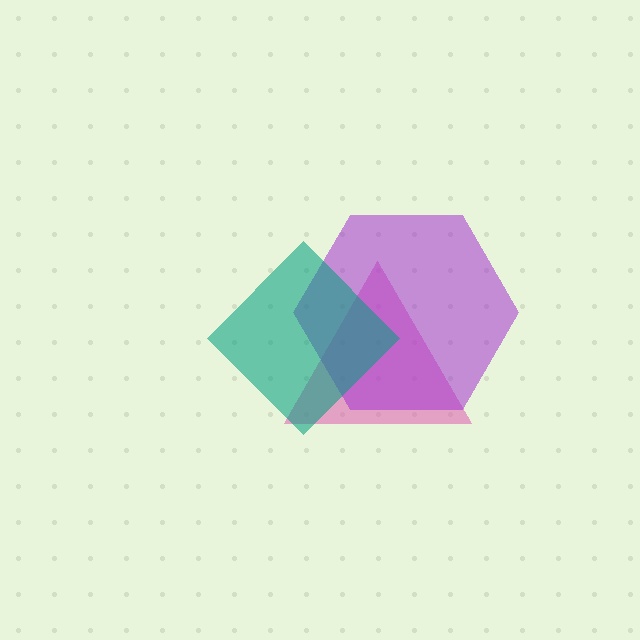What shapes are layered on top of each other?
The layered shapes are: a pink triangle, a purple hexagon, a teal diamond.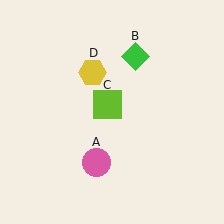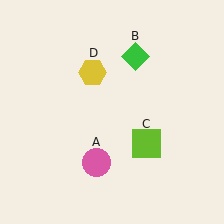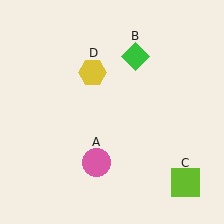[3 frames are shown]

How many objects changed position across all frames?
1 object changed position: lime square (object C).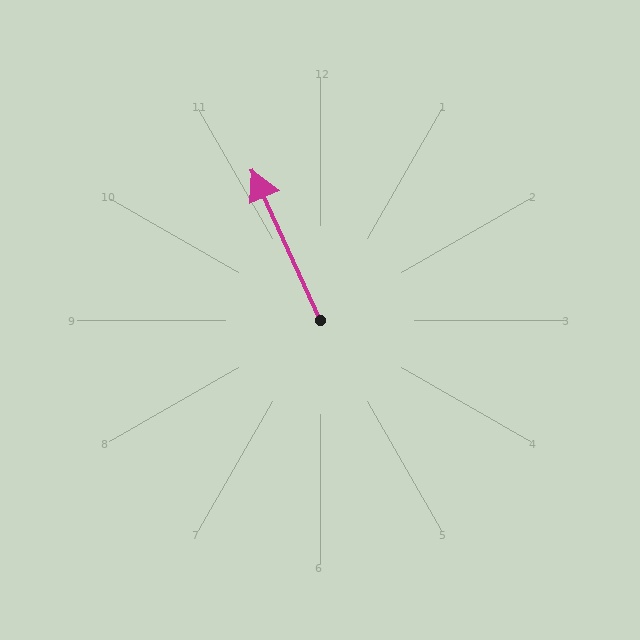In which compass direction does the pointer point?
Northwest.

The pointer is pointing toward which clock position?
Roughly 11 o'clock.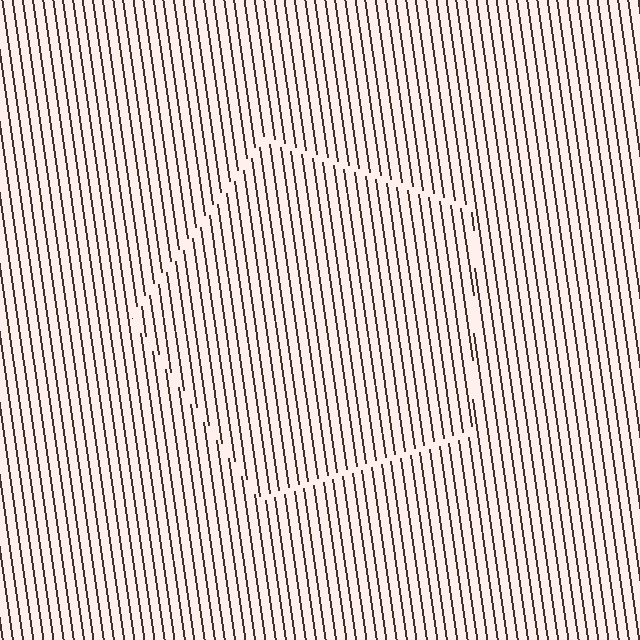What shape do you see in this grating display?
An illusory pentagon. The interior of the shape contains the same grating, shifted by half a period — the contour is defined by the phase discontinuity where line-ends from the inner and outer gratings abut.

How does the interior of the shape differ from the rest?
The interior of the shape contains the same grating, shifted by half a period — the contour is defined by the phase discontinuity where line-ends from the inner and outer gratings abut.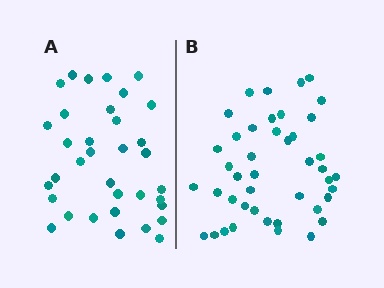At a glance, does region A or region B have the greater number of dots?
Region B (the right region) has more dots.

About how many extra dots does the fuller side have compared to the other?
Region B has roughly 8 or so more dots than region A.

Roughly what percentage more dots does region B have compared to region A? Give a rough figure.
About 25% more.